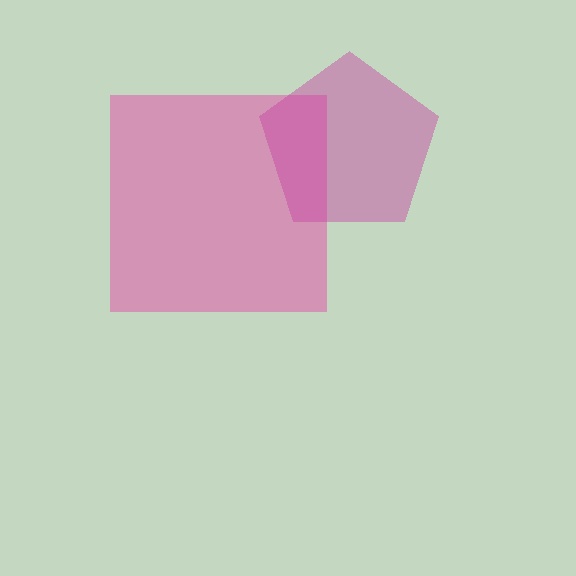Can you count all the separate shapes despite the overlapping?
Yes, there are 2 separate shapes.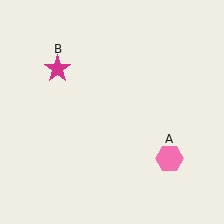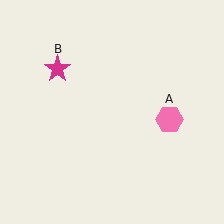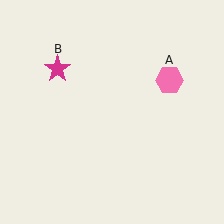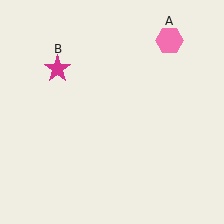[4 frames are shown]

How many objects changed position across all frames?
1 object changed position: pink hexagon (object A).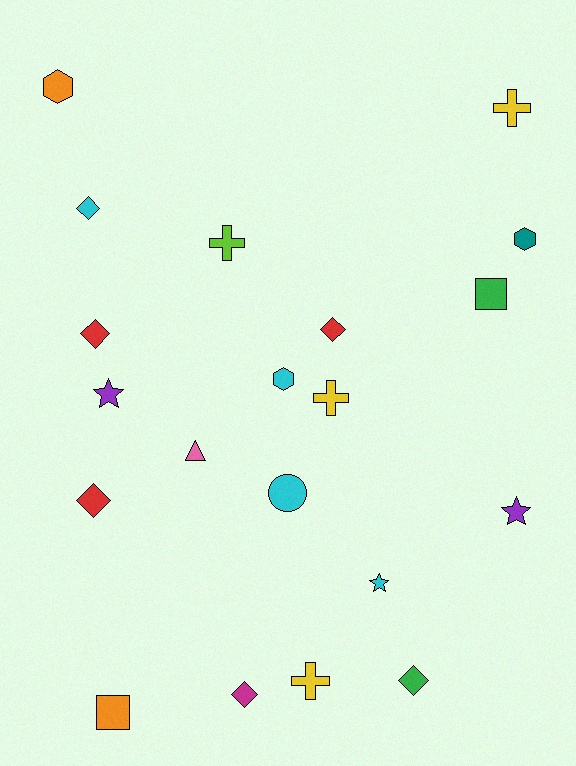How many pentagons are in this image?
There are no pentagons.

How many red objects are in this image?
There are 3 red objects.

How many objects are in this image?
There are 20 objects.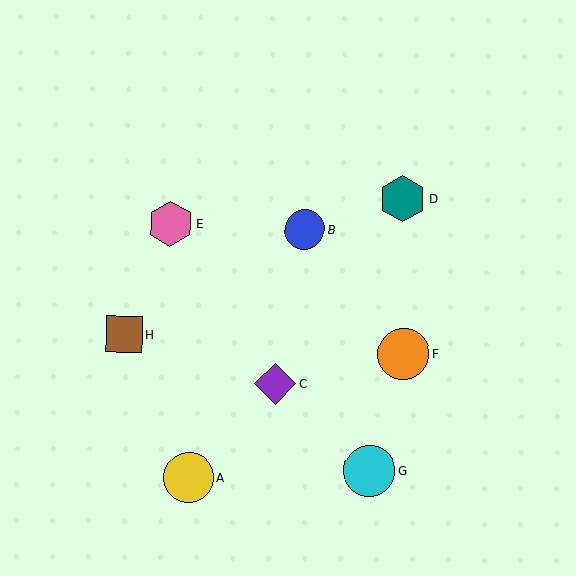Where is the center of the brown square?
The center of the brown square is at (124, 334).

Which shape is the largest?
The cyan circle (labeled G) is the largest.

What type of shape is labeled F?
Shape F is an orange circle.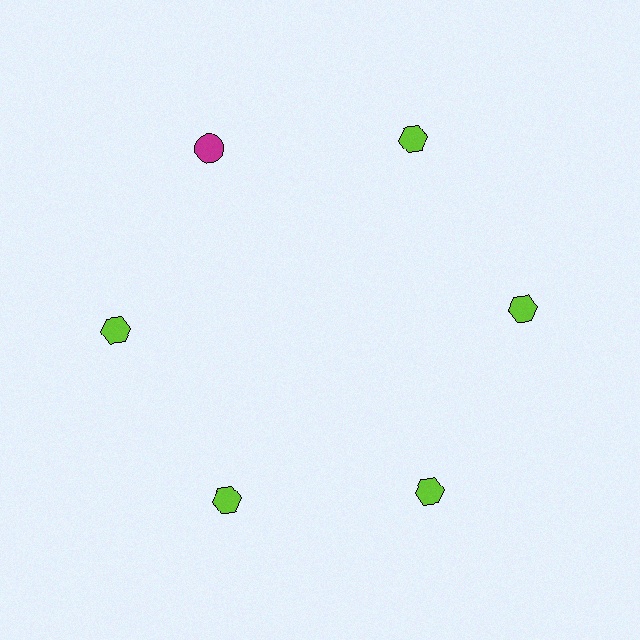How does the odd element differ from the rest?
It differs in both color (magenta instead of lime) and shape (circle instead of hexagon).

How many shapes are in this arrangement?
There are 6 shapes arranged in a ring pattern.